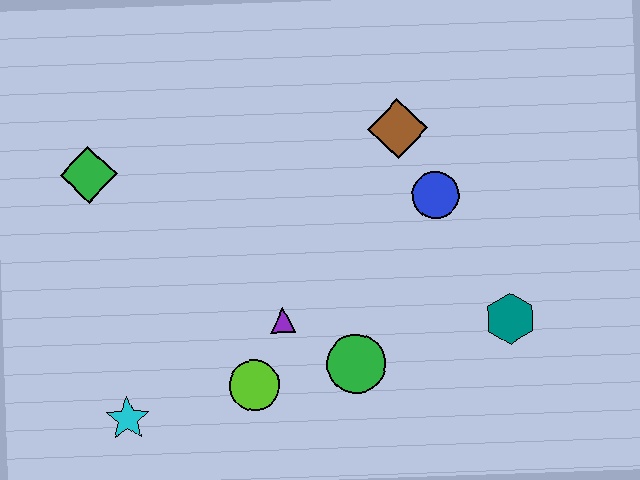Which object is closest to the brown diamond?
The blue circle is closest to the brown diamond.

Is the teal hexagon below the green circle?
No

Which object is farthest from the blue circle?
The cyan star is farthest from the blue circle.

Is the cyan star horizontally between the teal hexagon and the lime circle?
No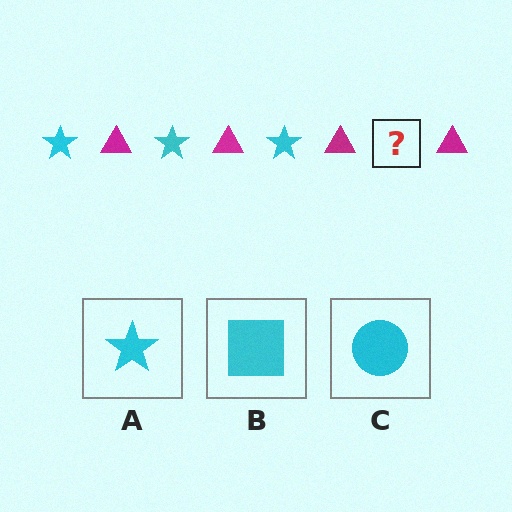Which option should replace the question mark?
Option A.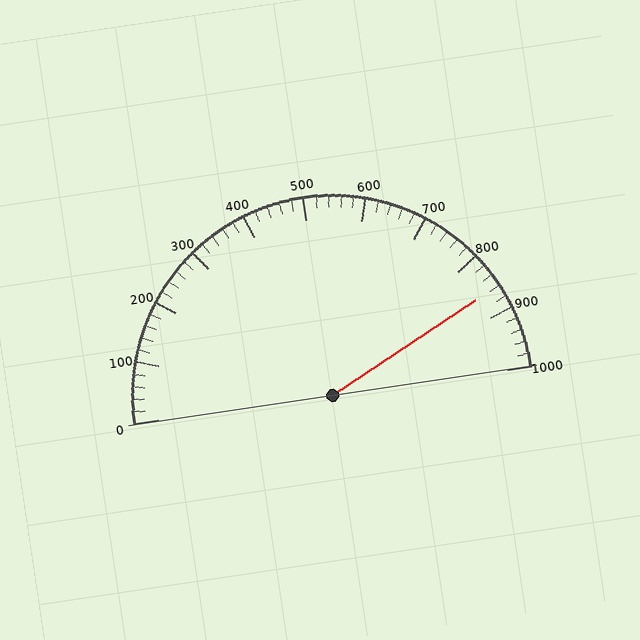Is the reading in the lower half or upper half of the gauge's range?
The reading is in the upper half of the range (0 to 1000).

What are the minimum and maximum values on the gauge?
The gauge ranges from 0 to 1000.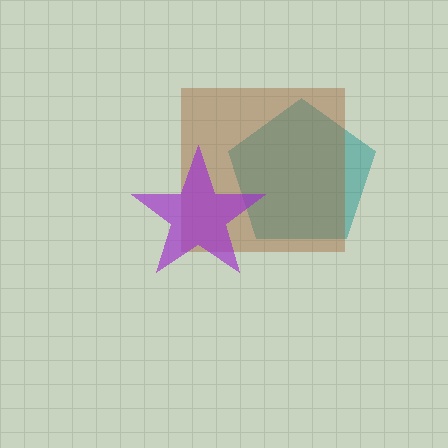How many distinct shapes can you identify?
There are 3 distinct shapes: a teal pentagon, a brown square, a purple star.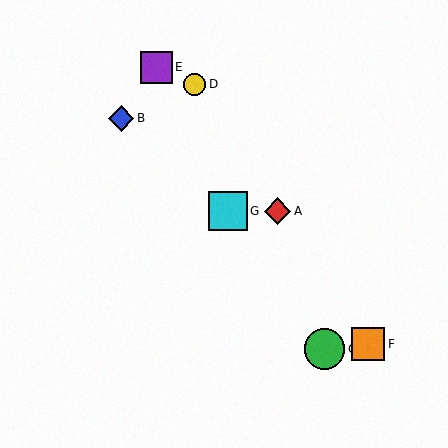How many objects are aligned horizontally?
2 objects (A, G) are aligned horizontally.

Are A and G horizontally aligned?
Yes, both are at y≈211.